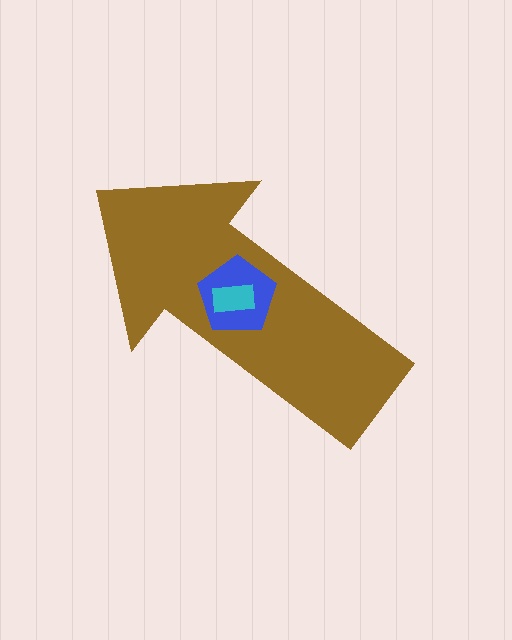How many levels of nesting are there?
3.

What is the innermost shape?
The cyan rectangle.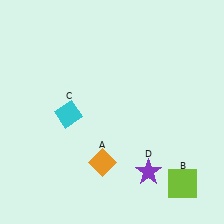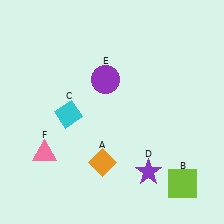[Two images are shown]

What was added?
A purple circle (E), a pink triangle (F) were added in Image 2.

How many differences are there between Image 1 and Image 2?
There are 2 differences between the two images.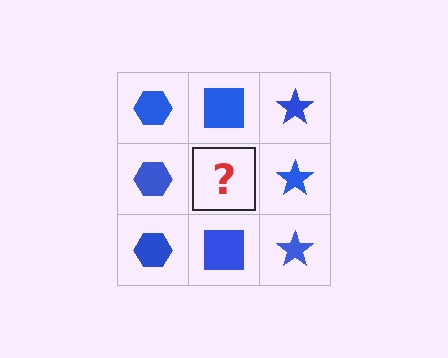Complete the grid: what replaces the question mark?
The question mark should be replaced with a blue square.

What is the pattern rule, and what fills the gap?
The rule is that each column has a consistent shape. The gap should be filled with a blue square.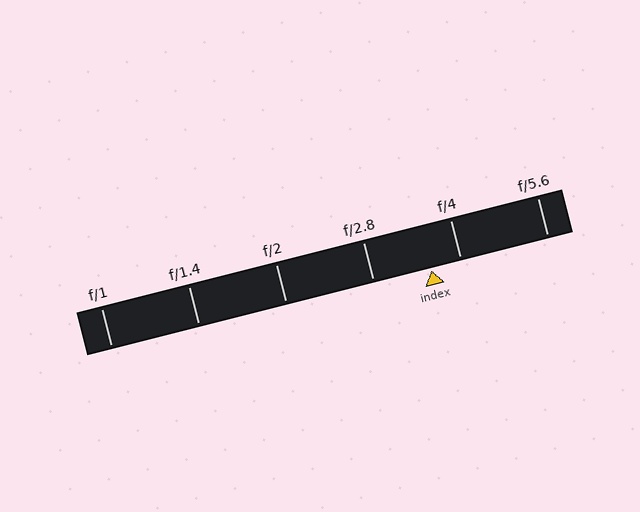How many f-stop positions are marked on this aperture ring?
There are 6 f-stop positions marked.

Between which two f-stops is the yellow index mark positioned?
The index mark is between f/2.8 and f/4.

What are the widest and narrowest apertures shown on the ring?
The widest aperture shown is f/1 and the narrowest is f/5.6.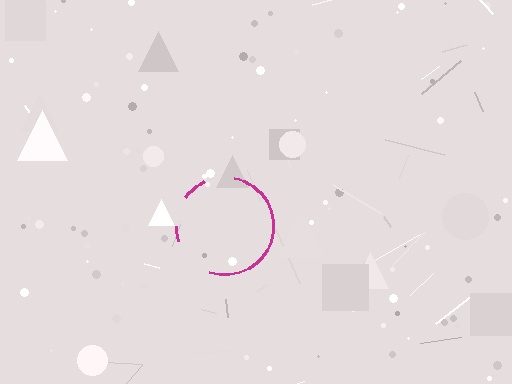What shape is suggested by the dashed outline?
The dashed outline suggests a circle.